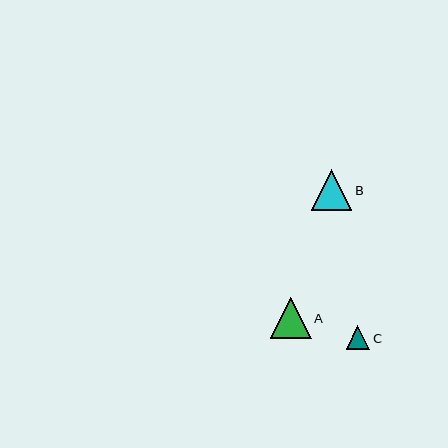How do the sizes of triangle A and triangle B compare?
Triangle A and triangle B are approximately the same size.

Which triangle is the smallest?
Triangle C is the smallest with a size of approximately 23 pixels.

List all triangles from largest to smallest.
From largest to smallest: A, B, C.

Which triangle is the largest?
Triangle A is the largest with a size of approximately 41 pixels.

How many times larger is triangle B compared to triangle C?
Triangle B is approximately 1.7 times the size of triangle C.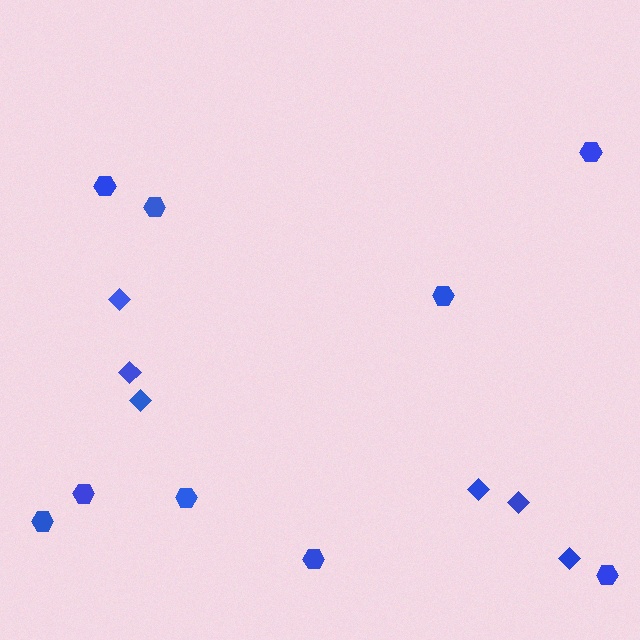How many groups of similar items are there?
There are 2 groups: one group of hexagons (9) and one group of diamonds (6).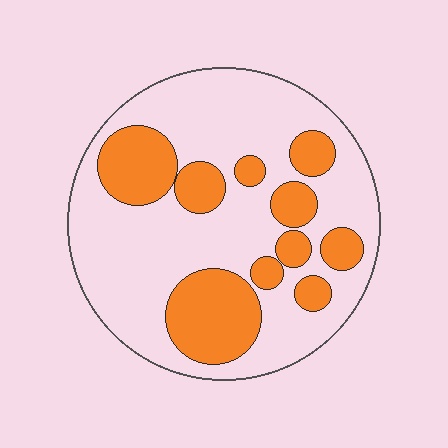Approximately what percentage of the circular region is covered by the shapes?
Approximately 30%.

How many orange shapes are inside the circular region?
10.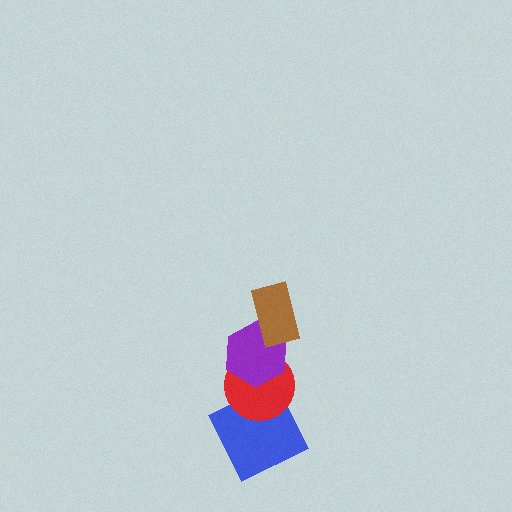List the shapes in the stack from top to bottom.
From top to bottom: the brown rectangle, the purple hexagon, the red circle, the blue square.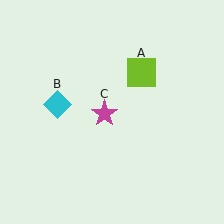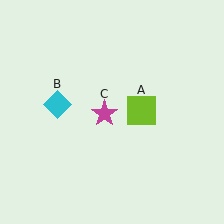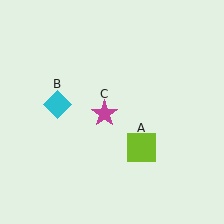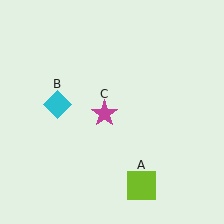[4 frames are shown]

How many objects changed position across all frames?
1 object changed position: lime square (object A).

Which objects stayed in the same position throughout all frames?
Cyan diamond (object B) and magenta star (object C) remained stationary.